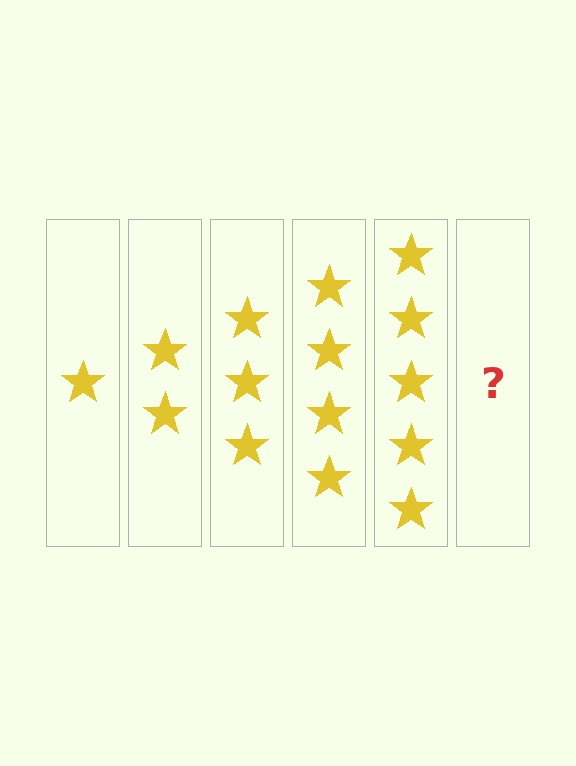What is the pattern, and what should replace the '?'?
The pattern is that each step adds one more star. The '?' should be 6 stars.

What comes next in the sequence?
The next element should be 6 stars.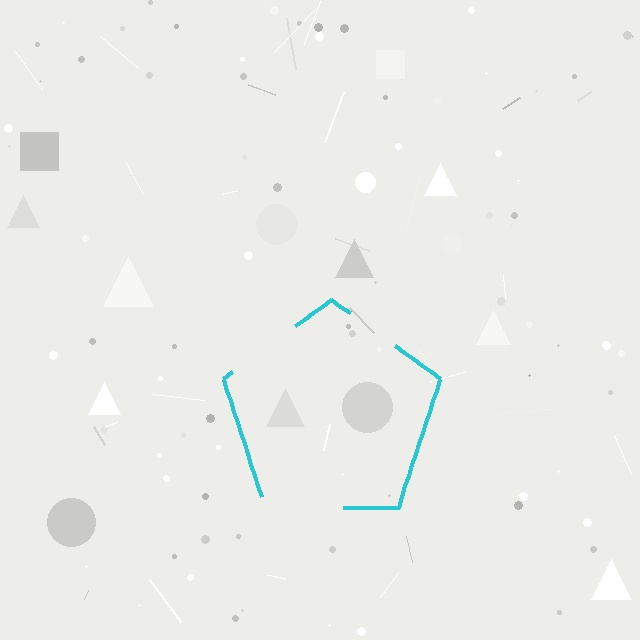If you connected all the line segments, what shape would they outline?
They would outline a pentagon.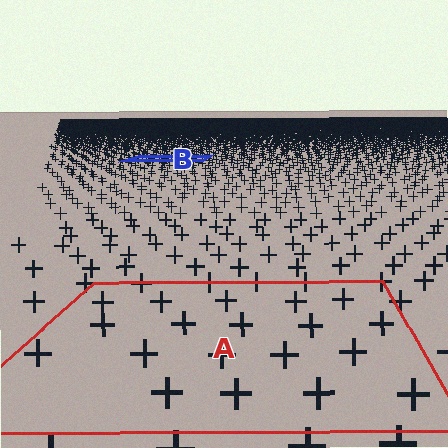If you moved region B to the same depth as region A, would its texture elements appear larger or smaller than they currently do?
They would appear larger. At a closer depth, the same texture elements are projected at a bigger on-screen size.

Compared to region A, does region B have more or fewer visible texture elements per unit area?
Region B has more texture elements per unit area — they are packed more densely because it is farther away.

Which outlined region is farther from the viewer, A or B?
Region B is farther from the viewer — the texture elements inside it appear smaller and more densely packed.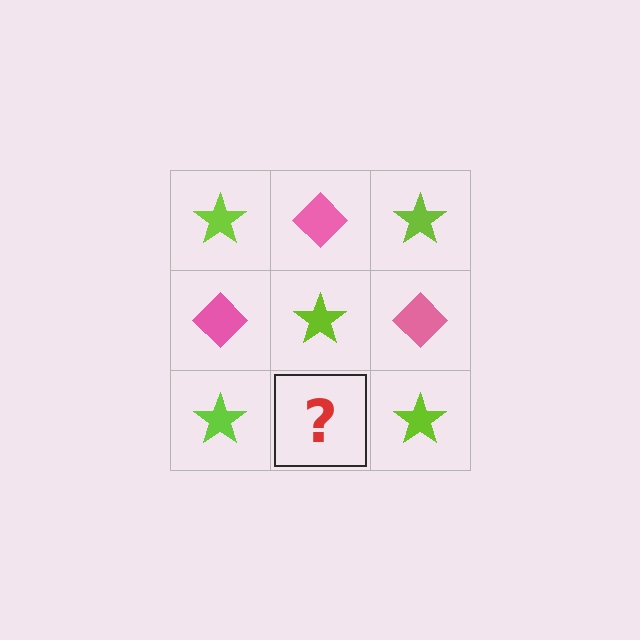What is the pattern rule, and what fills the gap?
The rule is that it alternates lime star and pink diamond in a checkerboard pattern. The gap should be filled with a pink diamond.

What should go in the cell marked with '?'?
The missing cell should contain a pink diamond.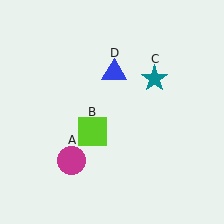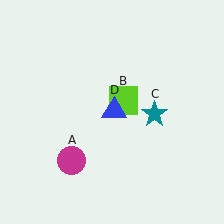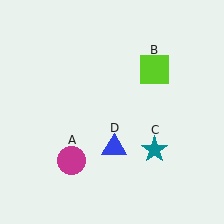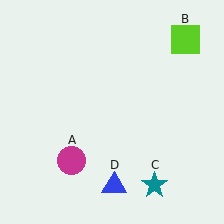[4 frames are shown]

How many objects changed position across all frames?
3 objects changed position: lime square (object B), teal star (object C), blue triangle (object D).